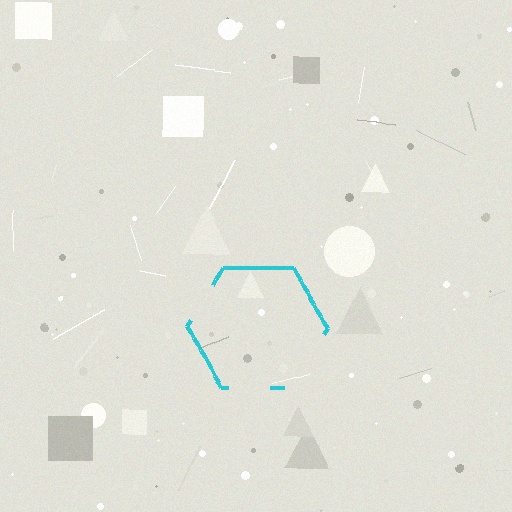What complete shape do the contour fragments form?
The contour fragments form a hexagon.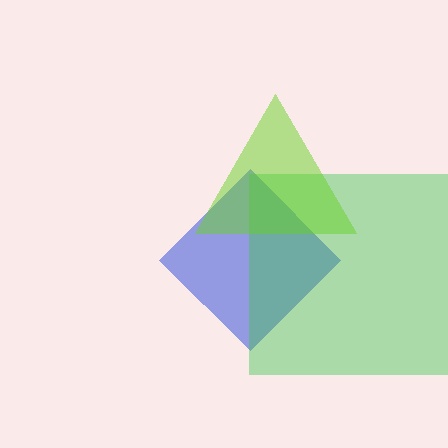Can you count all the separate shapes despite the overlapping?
Yes, there are 3 separate shapes.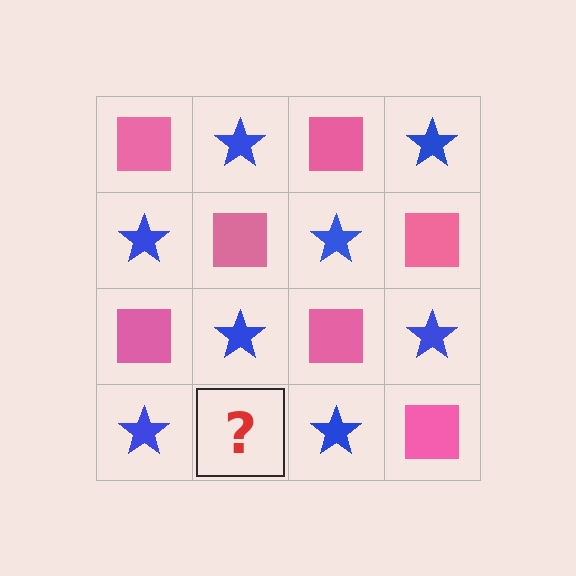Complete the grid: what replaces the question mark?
The question mark should be replaced with a pink square.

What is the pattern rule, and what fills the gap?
The rule is that it alternates pink square and blue star in a checkerboard pattern. The gap should be filled with a pink square.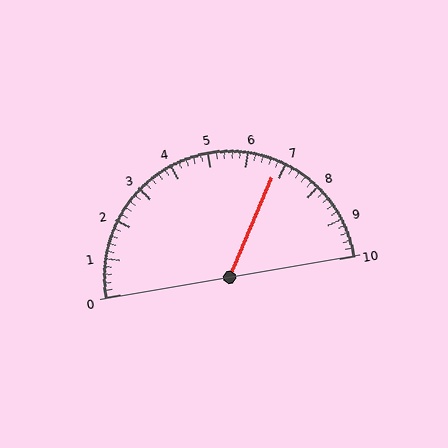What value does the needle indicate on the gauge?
The needle indicates approximately 6.8.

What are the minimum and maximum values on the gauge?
The gauge ranges from 0 to 10.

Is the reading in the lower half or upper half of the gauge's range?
The reading is in the upper half of the range (0 to 10).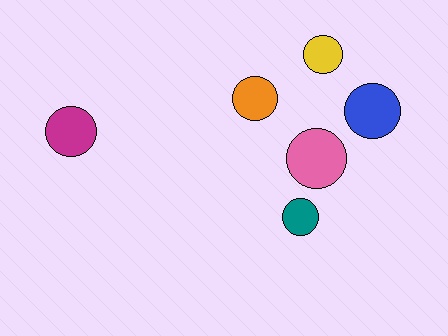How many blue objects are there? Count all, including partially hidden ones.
There is 1 blue object.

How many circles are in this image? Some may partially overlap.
There are 6 circles.